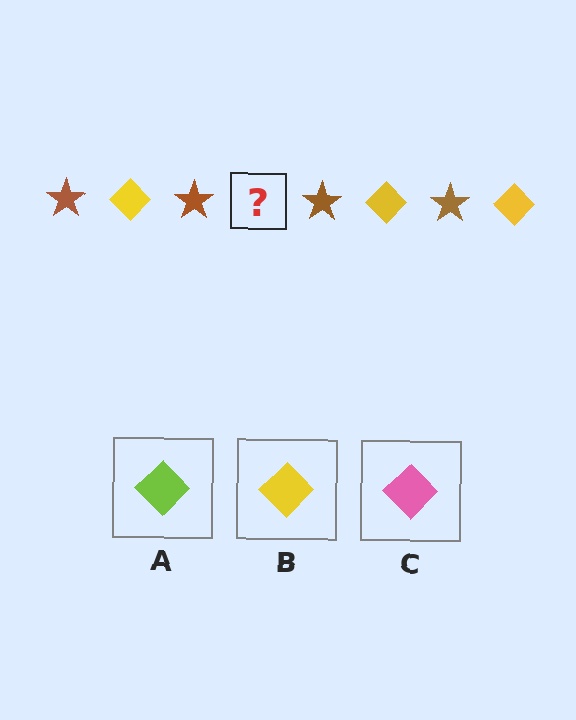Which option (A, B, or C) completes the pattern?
B.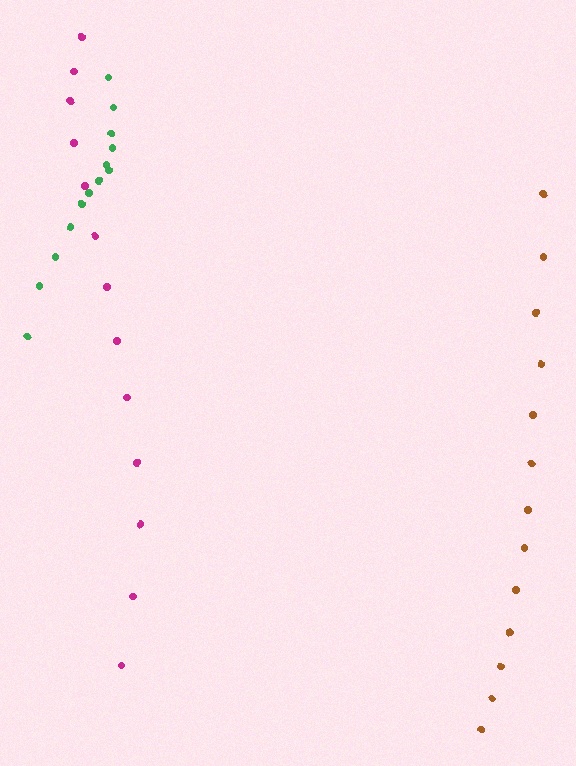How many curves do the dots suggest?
There are 3 distinct paths.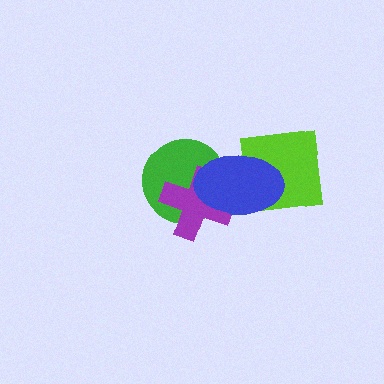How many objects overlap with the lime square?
1 object overlaps with the lime square.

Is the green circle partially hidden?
Yes, it is partially covered by another shape.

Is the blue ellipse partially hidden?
No, no other shape covers it.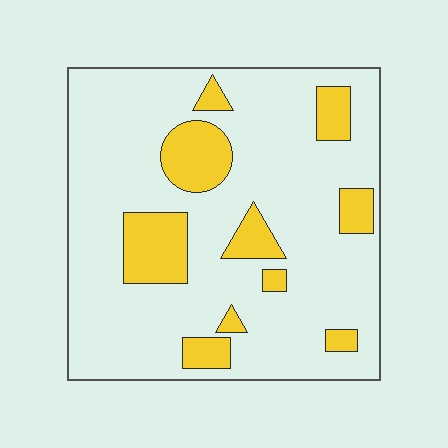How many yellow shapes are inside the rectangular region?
10.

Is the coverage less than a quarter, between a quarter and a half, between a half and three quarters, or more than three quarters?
Less than a quarter.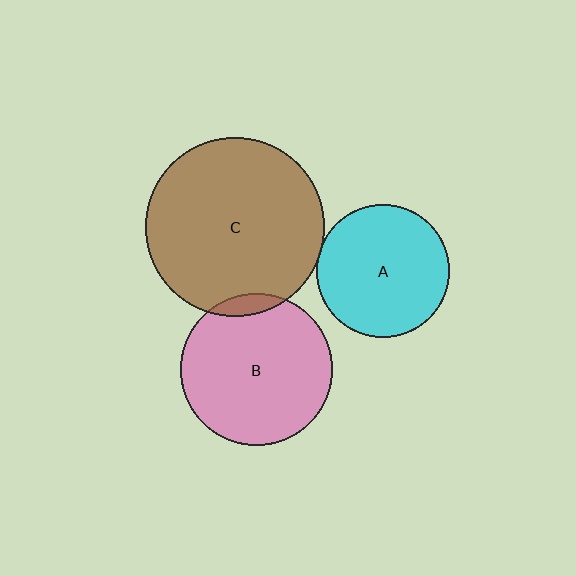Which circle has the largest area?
Circle C (brown).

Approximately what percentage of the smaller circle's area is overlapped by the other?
Approximately 5%.